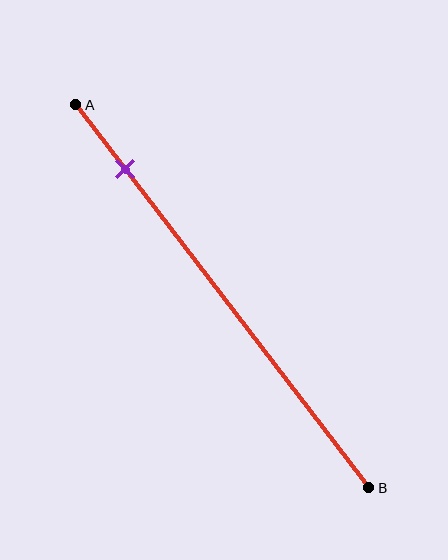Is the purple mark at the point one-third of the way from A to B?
No, the mark is at about 15% from A, not at the 33% one-third point.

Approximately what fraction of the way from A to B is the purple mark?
The purple mark is approximately 15% of the way from A to B.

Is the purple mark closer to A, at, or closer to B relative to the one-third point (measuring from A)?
The purple mark is closer to point A than the one-third point of segment AB.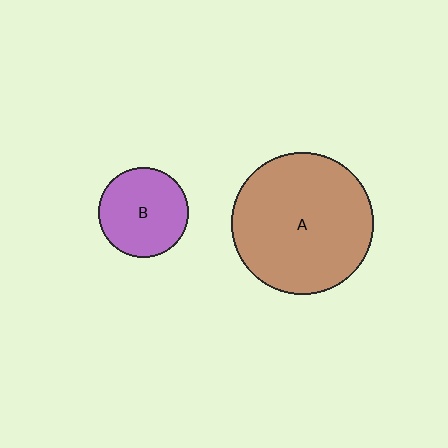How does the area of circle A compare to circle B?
Approximately 2.5 times.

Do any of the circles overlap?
No, none of the circles overlap.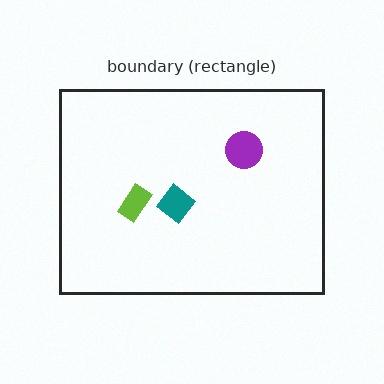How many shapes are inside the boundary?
3 inside, 0 outside.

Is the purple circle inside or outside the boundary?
Inside.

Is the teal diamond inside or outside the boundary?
Inside.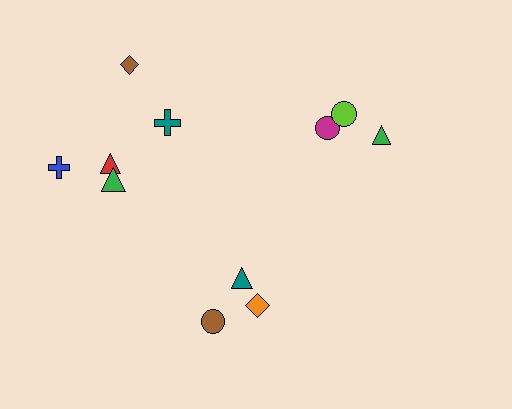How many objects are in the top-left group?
There are 5 objects.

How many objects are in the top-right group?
There are 3 objects.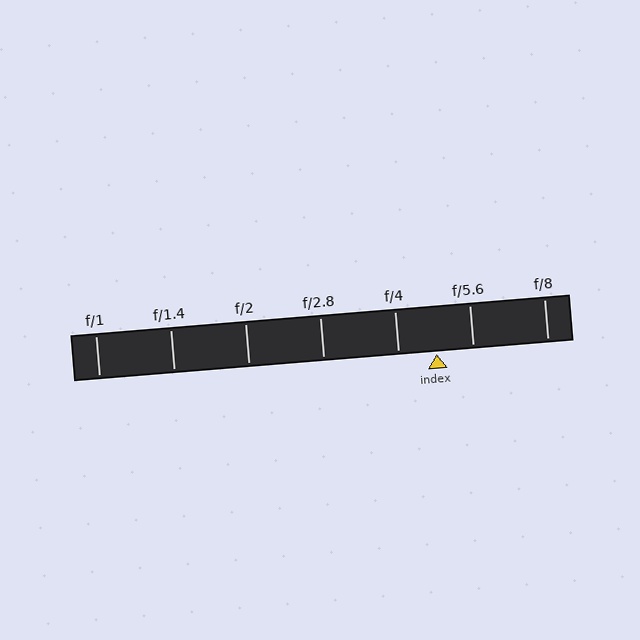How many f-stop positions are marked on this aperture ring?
There are 7 f-stop positions marked.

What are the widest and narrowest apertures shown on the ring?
The widest aperture shown is f/1 and the narrowest is f/8.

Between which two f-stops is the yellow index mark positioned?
The index mark is between f/4 and f/5.6.